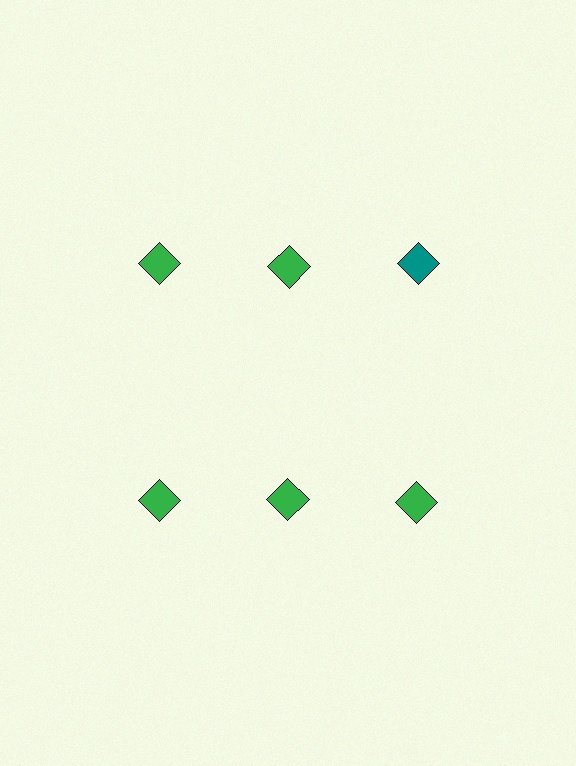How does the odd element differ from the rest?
It has a different color: teal instead of green.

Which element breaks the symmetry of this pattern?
The teal diamond in the top row, center column breaks the symmetry. All other shapes are green diamonds.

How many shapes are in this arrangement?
There are 6 shapes arranged in a grid pattern.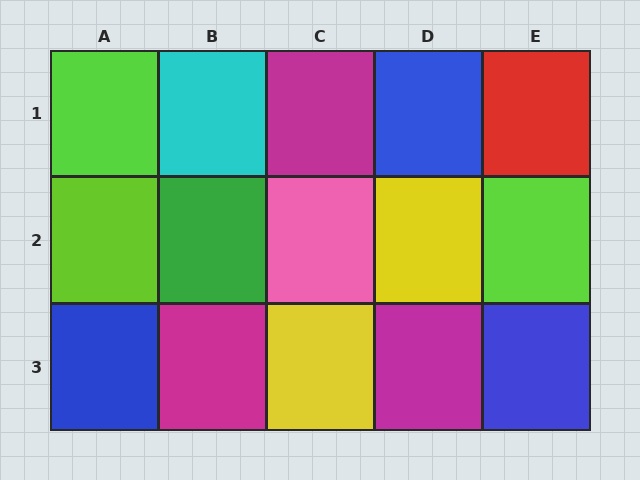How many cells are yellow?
2 cells are yellow.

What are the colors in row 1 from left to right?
Lime, cyan, magenta, blue, red.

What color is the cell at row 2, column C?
Pink.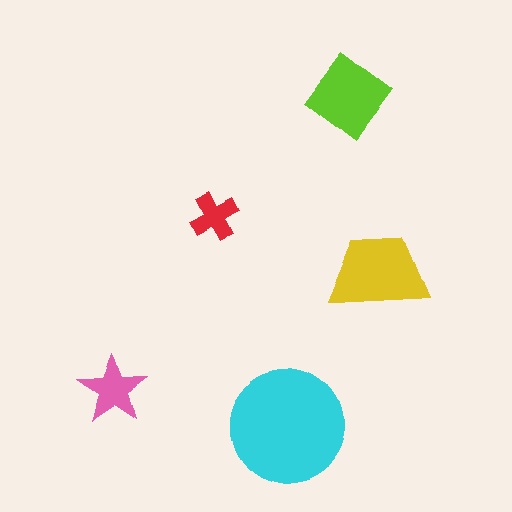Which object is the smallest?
The red cross.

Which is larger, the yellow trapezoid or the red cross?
The yellow trapezoid.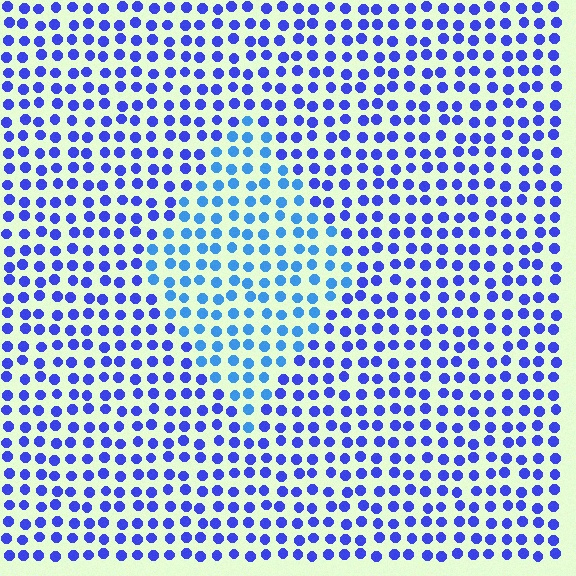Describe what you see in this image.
The image is filled with small blue elements in a uniform arrangement. A diamond-shaped region is visible where the elements are tinted to a slightly different hue, forming a subtle color boundary.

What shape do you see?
I see a diamond.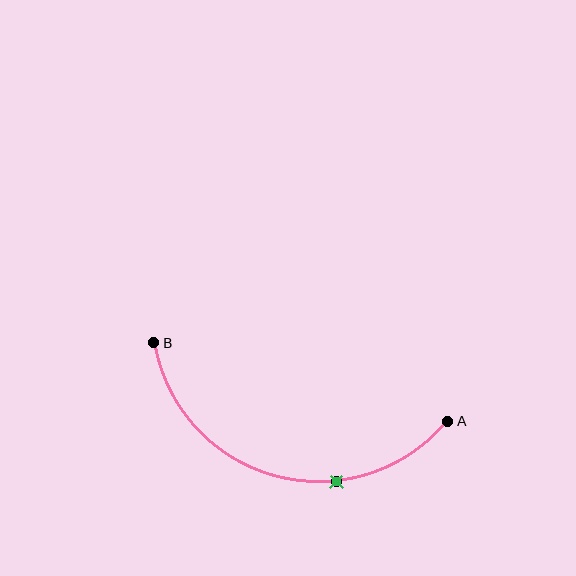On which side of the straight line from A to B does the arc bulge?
The arc bulges below the straight line connecting A and B.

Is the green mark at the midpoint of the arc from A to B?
No. The green mark lies on the arc but is closer to endpoint A. The arc midpoint would be at the point on the curve equidistant along the arc from both A and B.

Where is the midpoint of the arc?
The arc midpoint is the point on the curve farthest from the straight line joining A and B. It sits below that line.